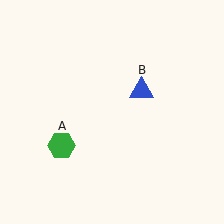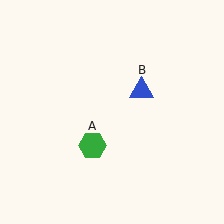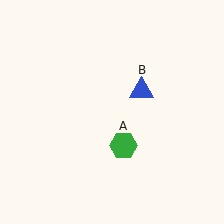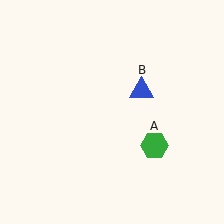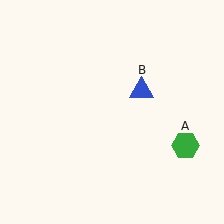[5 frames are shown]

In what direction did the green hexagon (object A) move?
The green hexagon (object A) moved right.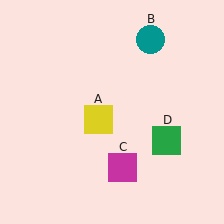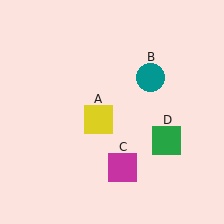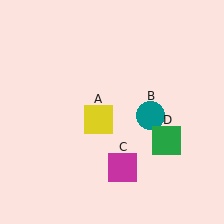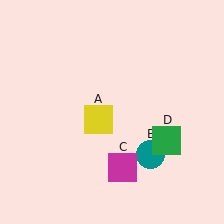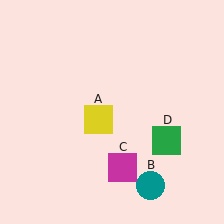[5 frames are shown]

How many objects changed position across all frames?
1 object changed position: teal circle (object B).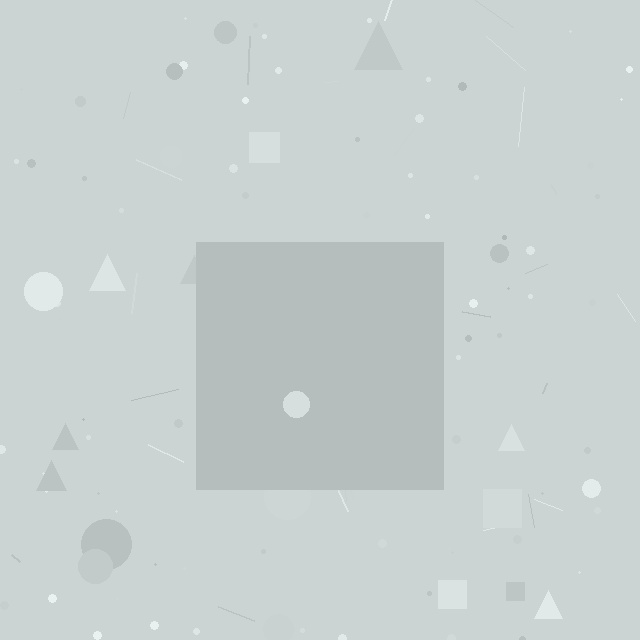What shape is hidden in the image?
A square is hidden in the image.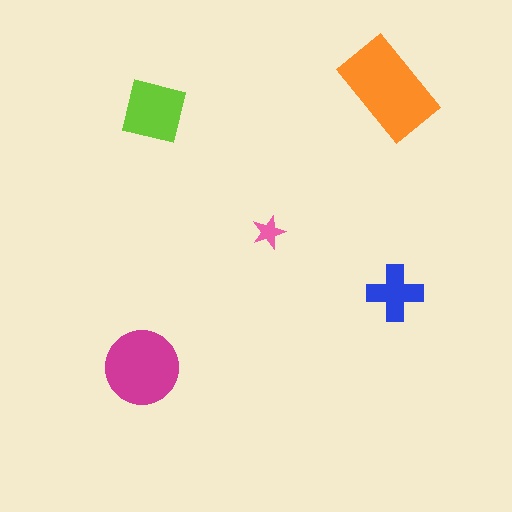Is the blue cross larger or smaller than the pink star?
Larger.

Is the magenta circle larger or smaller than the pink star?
Larger.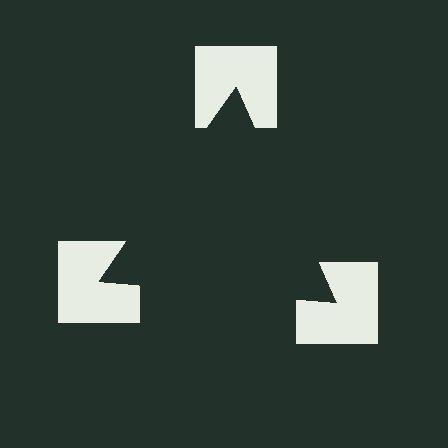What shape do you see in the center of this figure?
An illusory triangle — its edges are inferred from the aligned wedge cuts in the notched squares, not physically drawn.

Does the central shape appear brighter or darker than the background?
It typically appears slightly darker than the background, even though no actual brightness change is drawn.